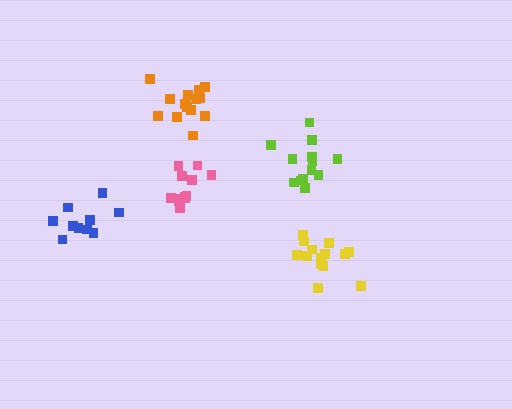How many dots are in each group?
Group 1: 14 dots, Group 2: 10 dots, Group 3: 13 dots, Group 4: 13 dots, Group 5: 15 dots (65 total).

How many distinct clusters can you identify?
There are 5 distinct clusters.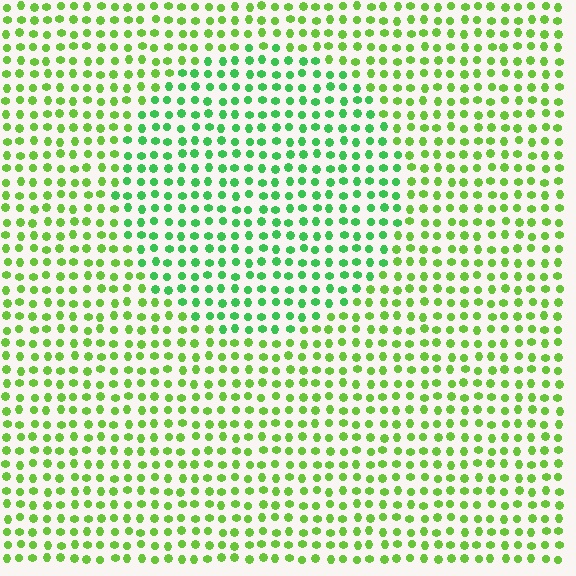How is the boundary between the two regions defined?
The boundary is defined purely by a slight shift in hue (about 31 degrees). Spacing, size, and orientation are identical on both sides.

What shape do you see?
I see a circle.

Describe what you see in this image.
The image is filled with small lime elements in a uniform arrangement. A circle-shaped region is visible where the elements are tinted to a slightly different hue, forming a subtle color boundary.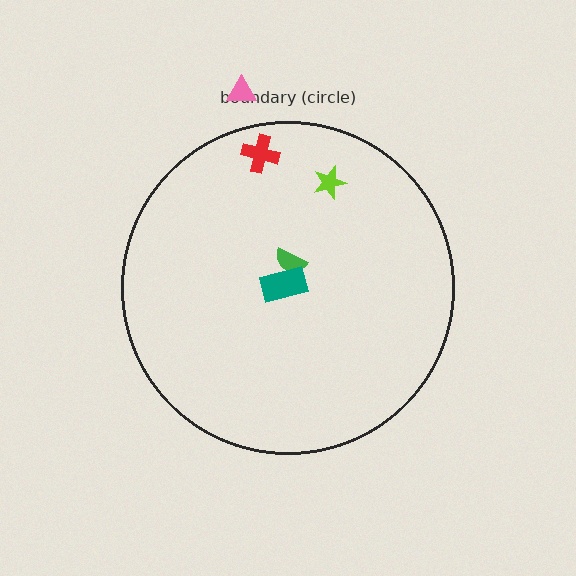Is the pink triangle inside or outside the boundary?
Outside.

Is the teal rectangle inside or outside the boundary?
Inside.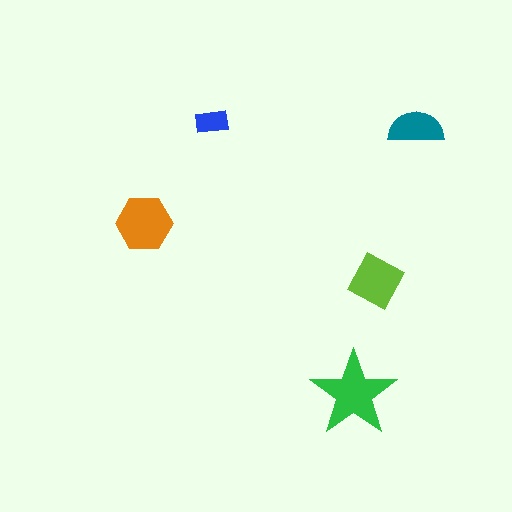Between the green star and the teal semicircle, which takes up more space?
The green star.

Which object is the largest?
The green star.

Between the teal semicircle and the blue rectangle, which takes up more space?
The teal semicircle.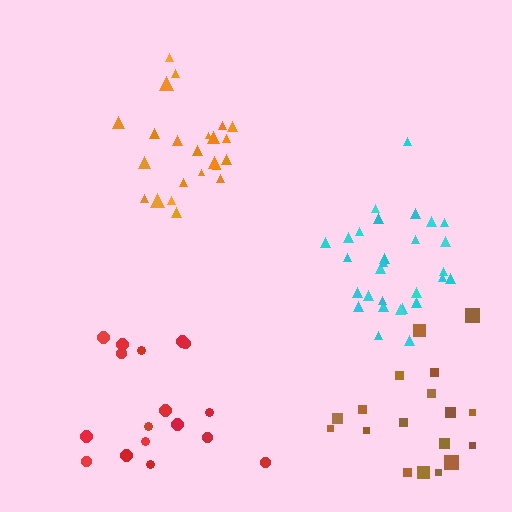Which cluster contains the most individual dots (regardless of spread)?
Cyan (29).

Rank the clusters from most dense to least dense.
cyan, orange, brown, red.